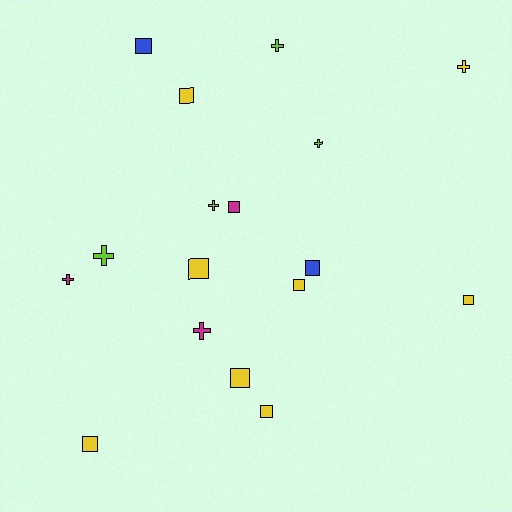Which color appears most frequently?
Yellow, with 8 objects.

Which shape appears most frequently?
Square, with 10 objects.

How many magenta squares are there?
There is 1 magenta square.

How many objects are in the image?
There are 17 objects.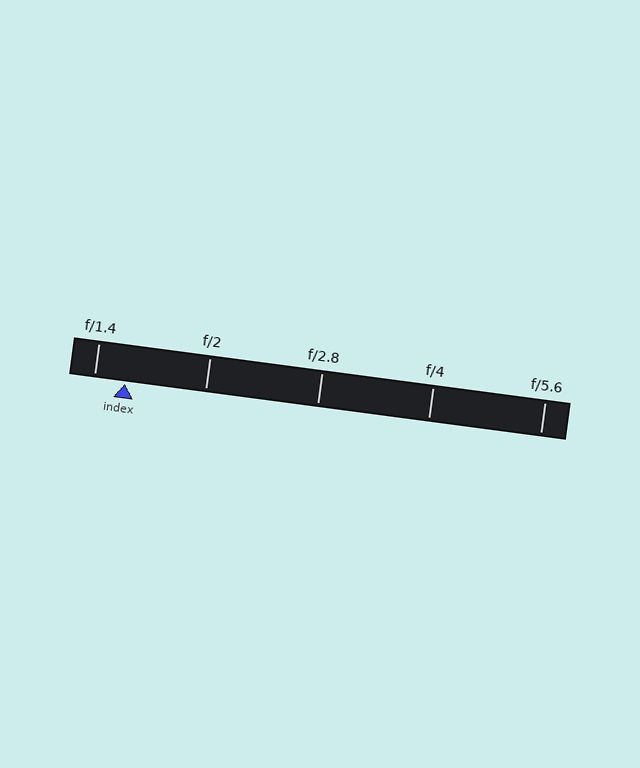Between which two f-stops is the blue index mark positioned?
The index mark is between f/1.4 and f/2.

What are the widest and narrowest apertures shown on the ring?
The widest aperture shown is f/1.4 and the narrowest is f/5.6.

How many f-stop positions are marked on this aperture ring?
There are 5 f-stop positions marked.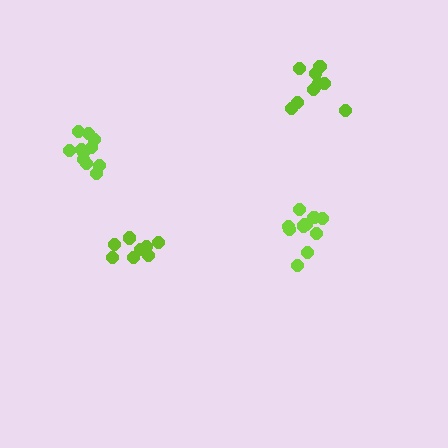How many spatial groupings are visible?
There are 4 spatial groupings.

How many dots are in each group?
Group 1: 11 dots, Group 2: 8 dots, Group 3: 11 dots, Group 4: 9 dots (39 total).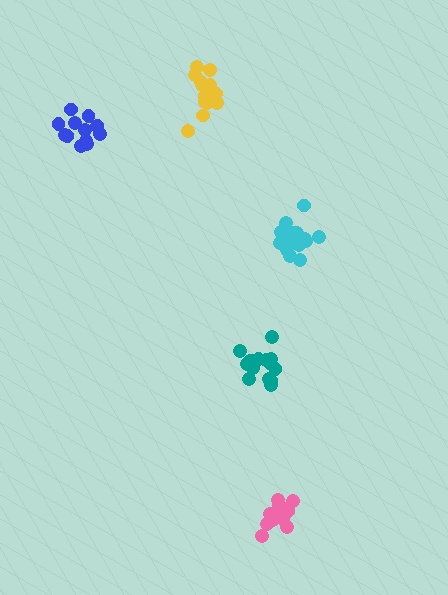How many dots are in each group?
Group 1: 15 dots, Group 2: 13 dots, Group 3: 13 dots, Group 4: 13 dots, Group 5: 17 dots (71 total).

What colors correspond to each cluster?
The clusters are colored: cyan, blue, pink, yellow, teal.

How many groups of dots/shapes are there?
There are 5 groups.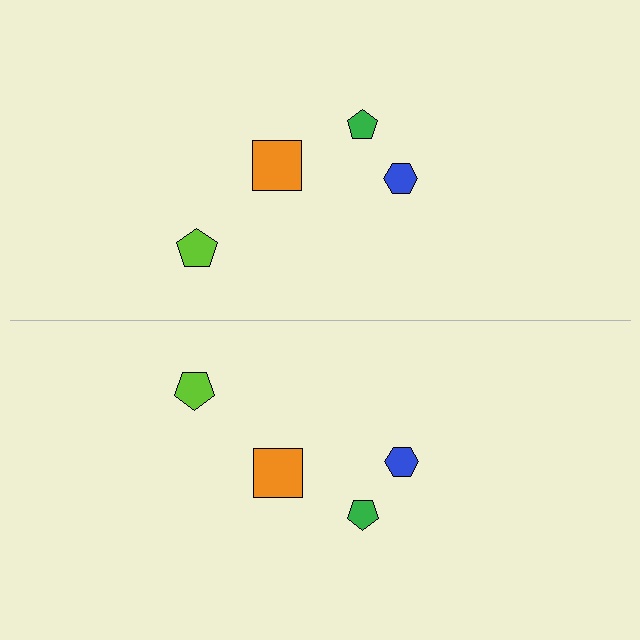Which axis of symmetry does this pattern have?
The pattern has a horizontal axis of symmetry running through the center of the image.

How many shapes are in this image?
There are 8 shapes in this image.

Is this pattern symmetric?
Yes, this pattern has bilateral (reflection) symmetry.